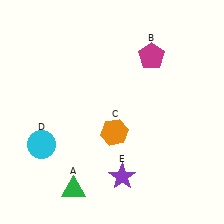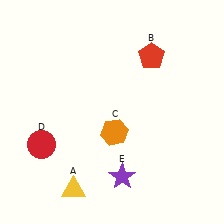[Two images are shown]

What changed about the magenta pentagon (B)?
In Image 1, B is magenta. In Image 2, it changed to red.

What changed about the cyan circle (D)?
In Image 1, D is cyan. In Image 2, it changed to red.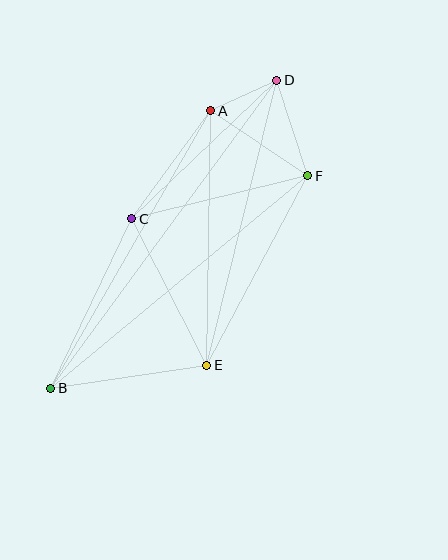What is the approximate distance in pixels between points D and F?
The distance between D and F is approximately 101 pixels.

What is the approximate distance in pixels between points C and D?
The distance between C and D is approximately 201 pixels.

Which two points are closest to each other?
Points A and D are closest to each other.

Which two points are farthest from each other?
Points B and D are farthest from each other.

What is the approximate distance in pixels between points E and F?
The distance between E and F is approximately 214 pixels.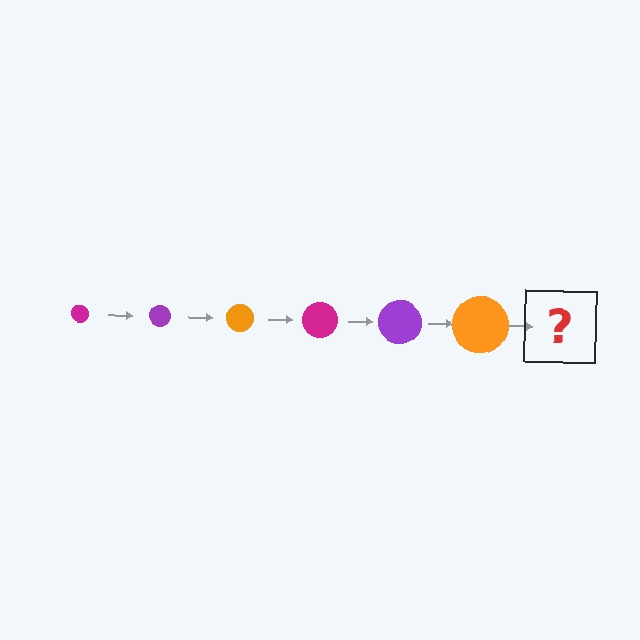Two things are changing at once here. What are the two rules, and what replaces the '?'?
The two rules are that the circle grows larger each step and the color cycles through magenta, purple, and orange. The '?' should be a magenta circle, larger than the previous one.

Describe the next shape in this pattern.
It should be a magenta circle, larger than the previous one.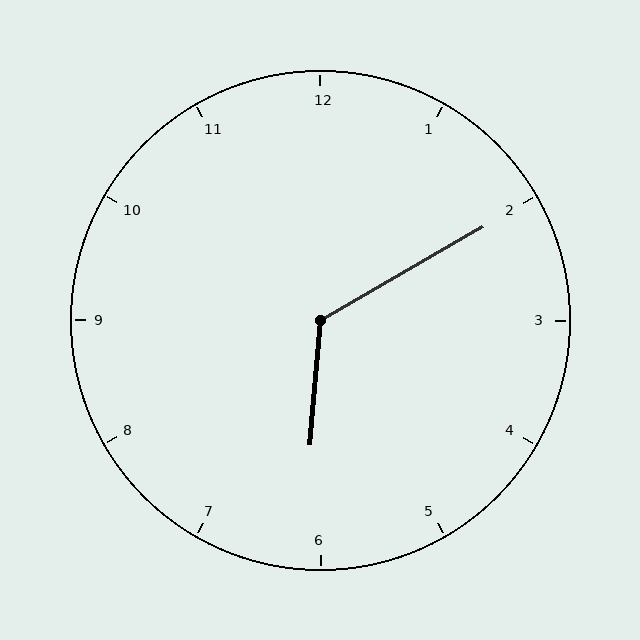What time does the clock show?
6:10.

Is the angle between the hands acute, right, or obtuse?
It is obtuse.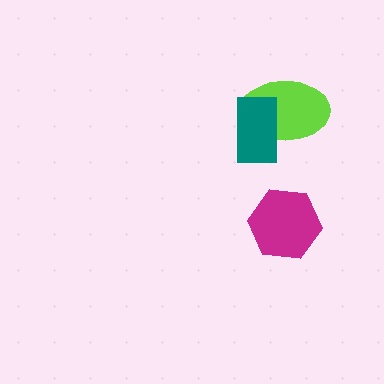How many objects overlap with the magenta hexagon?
0 objects overlap with the magenta hexagon.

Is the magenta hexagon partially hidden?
No, no other shape covers it.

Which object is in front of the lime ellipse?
The teal rectangle is in front of the lime ellipse.